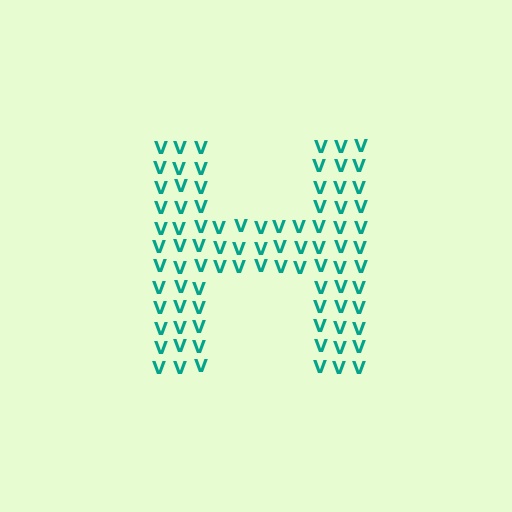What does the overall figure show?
The overall figure shows the letter H.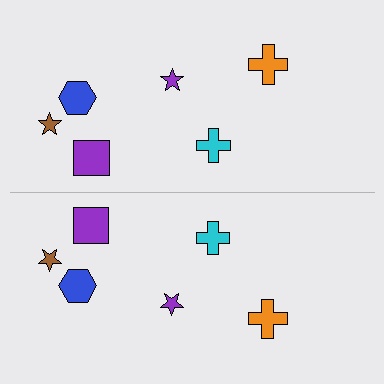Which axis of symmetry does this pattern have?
The pattern has a horizontal axis of symmetry running through the center of the image.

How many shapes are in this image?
There are 12 shapes in this image.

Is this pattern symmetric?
Yes, this pattern has bilateral (reflection) symmetry.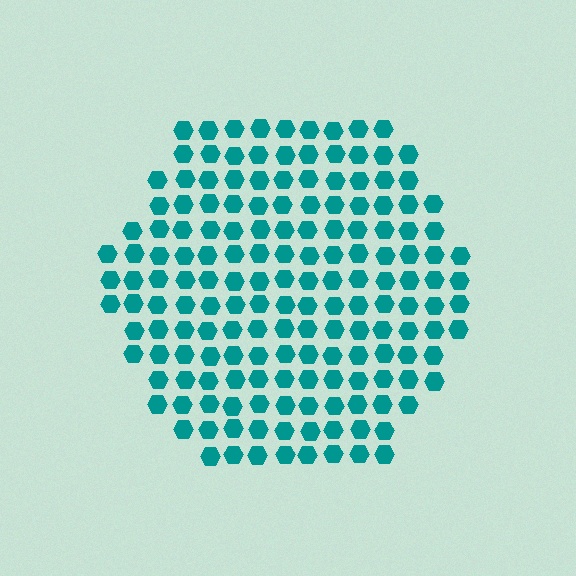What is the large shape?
The large shape is a hexagon.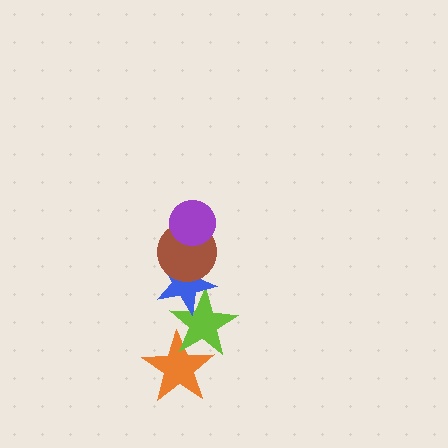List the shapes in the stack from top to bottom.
From top to bottom: the purple circle, the brown circle, the blue star, the lime star, the orange star.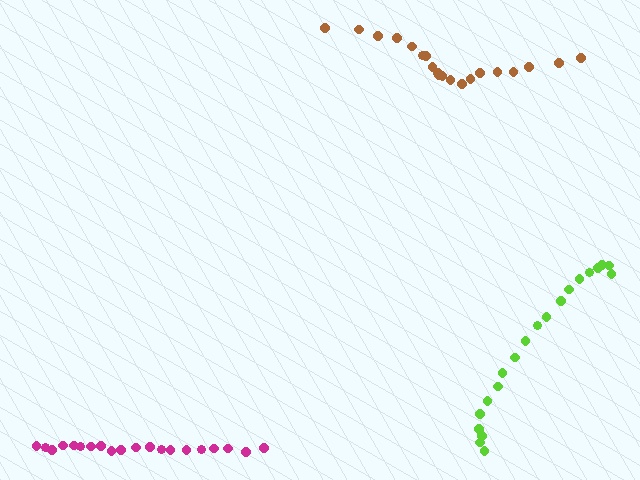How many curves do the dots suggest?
There are 3 distinct paths.